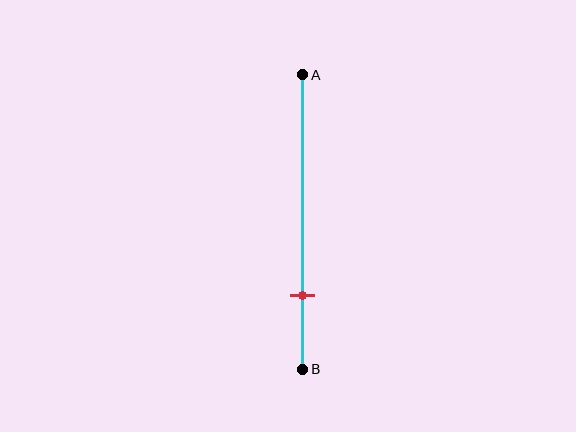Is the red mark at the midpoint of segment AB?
No, the mark is at about 75% from A, not at the 50% midpoint.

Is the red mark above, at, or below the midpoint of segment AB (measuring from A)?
The red mark is below the midpoint of segment AB.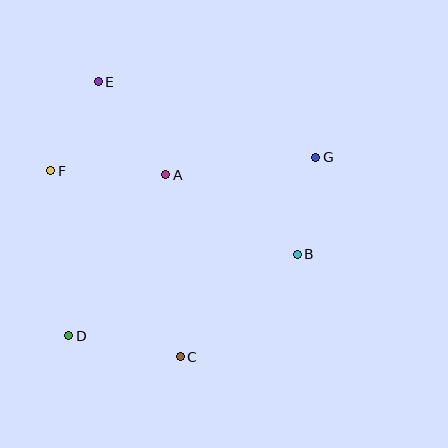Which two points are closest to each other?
Points B and G are closest to each other.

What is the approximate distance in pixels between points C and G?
The distance between C and G is approximately 241 pixels.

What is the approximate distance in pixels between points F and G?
The distance between F and G is approximately 265 pixels.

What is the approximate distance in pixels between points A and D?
The distance between A and D is approximately 188 pixels.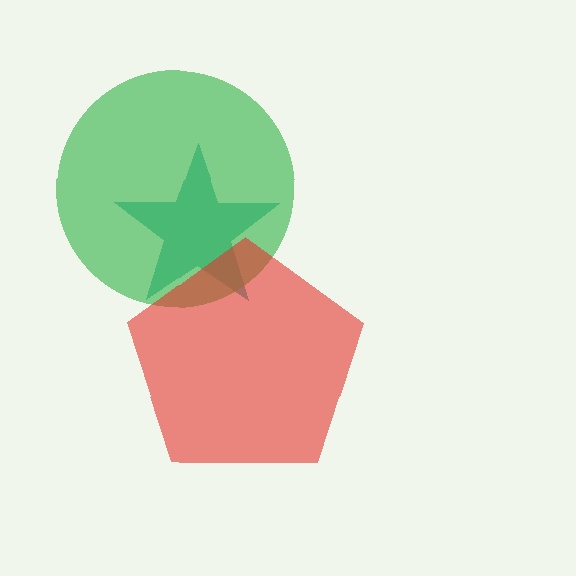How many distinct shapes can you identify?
There are 3 distinct shapes: a teal star, a green circle, a red pentagon.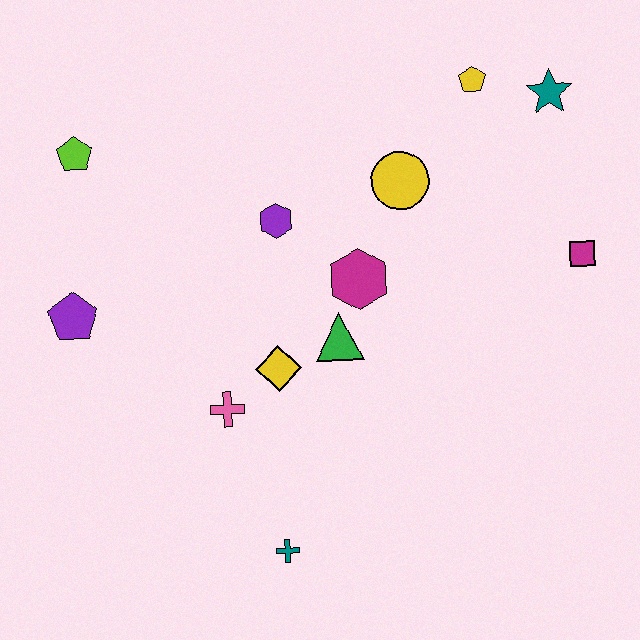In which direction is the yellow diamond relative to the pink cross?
The yellow diamond is to the right of the pink cross.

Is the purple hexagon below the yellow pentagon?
Yes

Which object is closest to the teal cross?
The pink cross is closest to the teal cross.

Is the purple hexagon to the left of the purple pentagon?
No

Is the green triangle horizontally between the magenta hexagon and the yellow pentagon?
No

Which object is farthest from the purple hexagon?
The teal cross is farthest from the purple hexagon.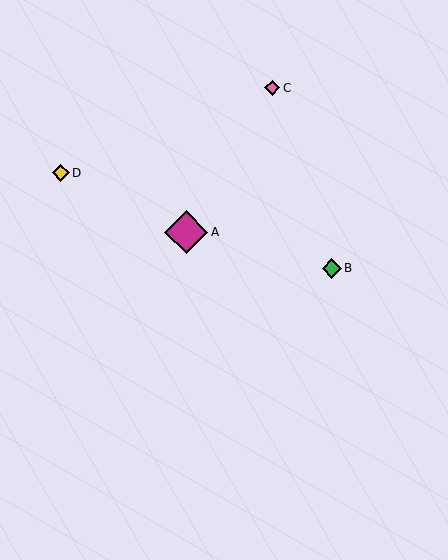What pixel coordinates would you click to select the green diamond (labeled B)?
Click at (332, 268) to select the green diamond B.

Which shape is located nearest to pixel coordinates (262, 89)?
The pink diamond (labeled C) at (272, 88) is nearest to that location.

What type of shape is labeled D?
Shape D is a yellow diamond.